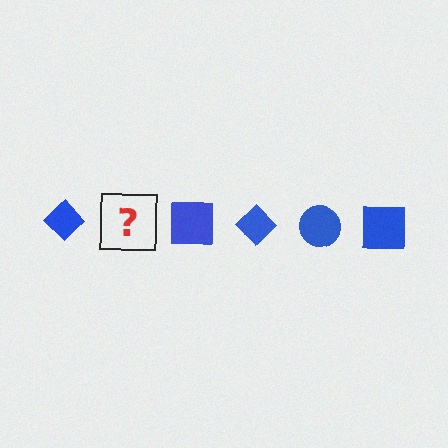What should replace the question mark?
The question mark should be replaced with a blue circle.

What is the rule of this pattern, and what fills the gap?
The rule is that the pattern cycles through diamond, circle, square shapes in blue. The gap should be filled with a blue circle.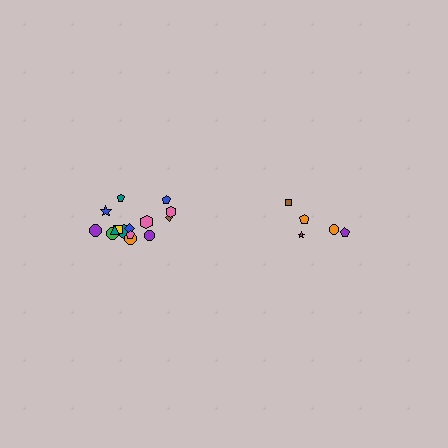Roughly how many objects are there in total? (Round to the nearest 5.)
Roughly 20 objects in total.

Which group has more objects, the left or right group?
The left group.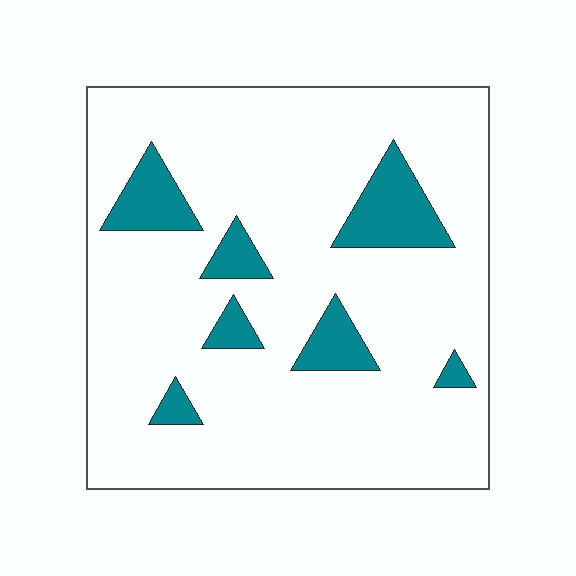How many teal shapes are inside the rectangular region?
7.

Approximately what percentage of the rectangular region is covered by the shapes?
Approximately 15%.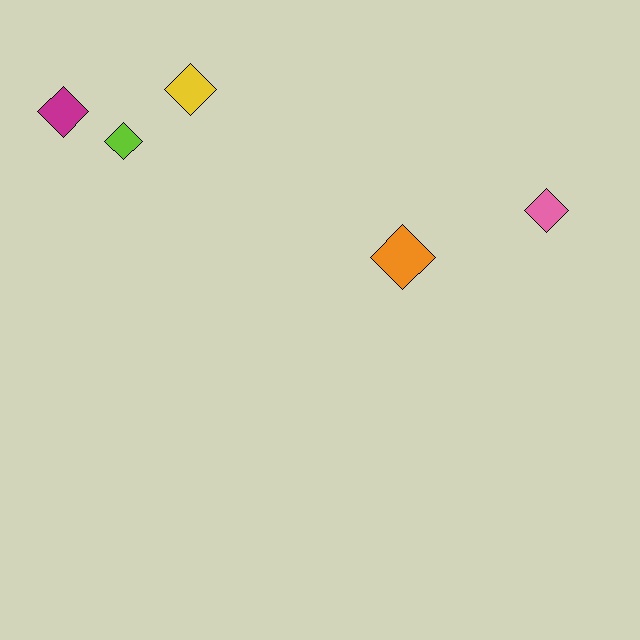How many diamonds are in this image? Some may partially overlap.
There are 5 diamonds.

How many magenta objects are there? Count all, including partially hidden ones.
There is 1 magenta object.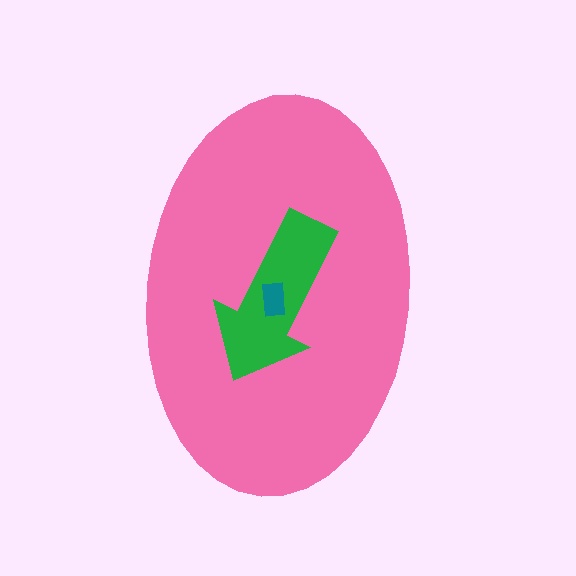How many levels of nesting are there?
3.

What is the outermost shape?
The pink ellipse.